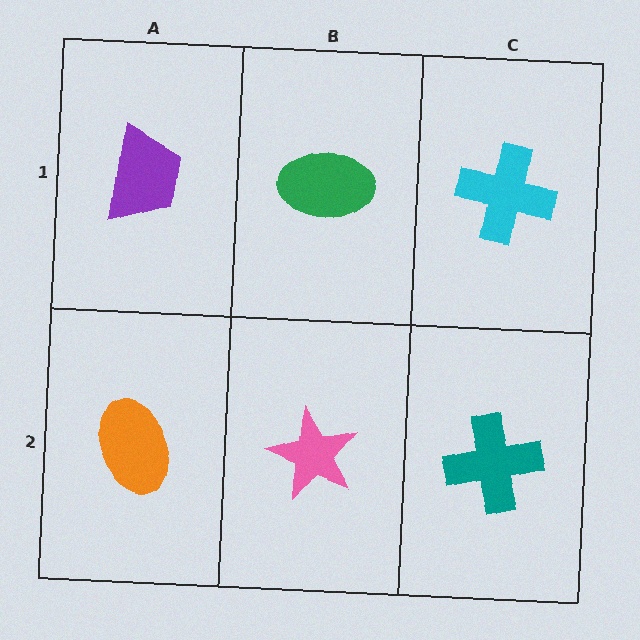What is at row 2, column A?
An orange ellipse.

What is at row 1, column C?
A cyan cross.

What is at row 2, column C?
A teal cross.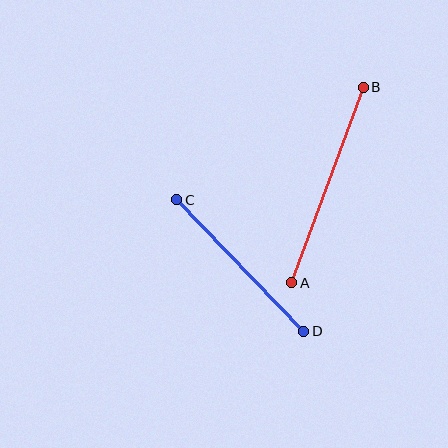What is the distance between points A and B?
The distance is approximately 208 pixels.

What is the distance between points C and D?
The distance is approximately 182 pixels.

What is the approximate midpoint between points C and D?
The midpoint is at approximately (240, 266) pixels.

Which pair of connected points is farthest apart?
Points A and B are farthest apart.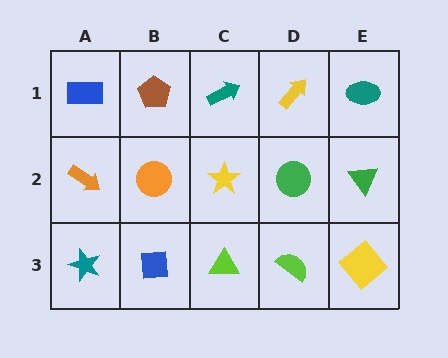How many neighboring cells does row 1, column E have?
2.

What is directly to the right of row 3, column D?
A yellow diamond.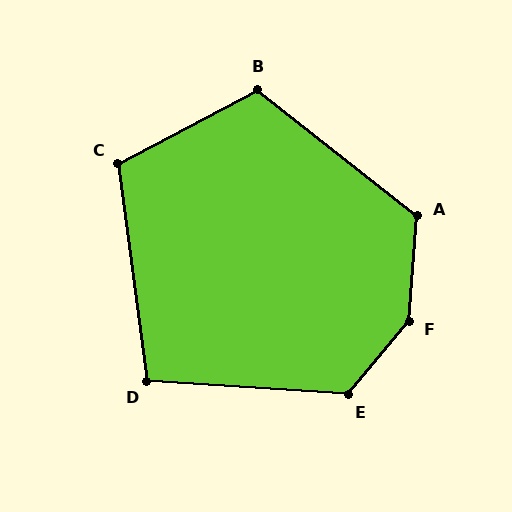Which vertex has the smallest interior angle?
D, at approximately 101 degrees.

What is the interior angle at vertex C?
Approximately 110 degrees (obtuse).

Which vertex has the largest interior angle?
F, at approximately 145 degrees.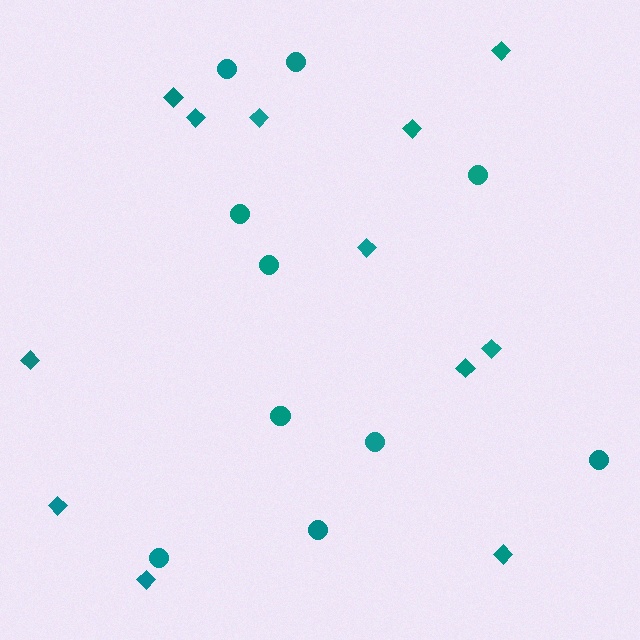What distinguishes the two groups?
There are 2 groups: one group of diamonds (12) and one group of circles (10).